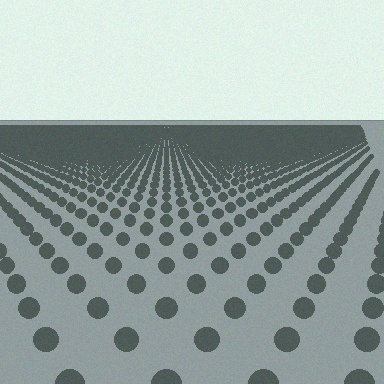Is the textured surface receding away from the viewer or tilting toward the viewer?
The surface is receding away from the viewer. Texture elements get smaller and denser toward the top.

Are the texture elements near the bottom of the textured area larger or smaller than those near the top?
Larger. Near the bottom, elements are closer to the viewer and appear at a bigger on-screen size.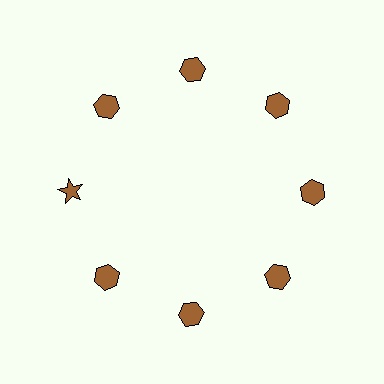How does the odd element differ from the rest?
It has a different shape: star instead of hexagon.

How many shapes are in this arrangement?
There are 8 shapes arranged in a ring pattern.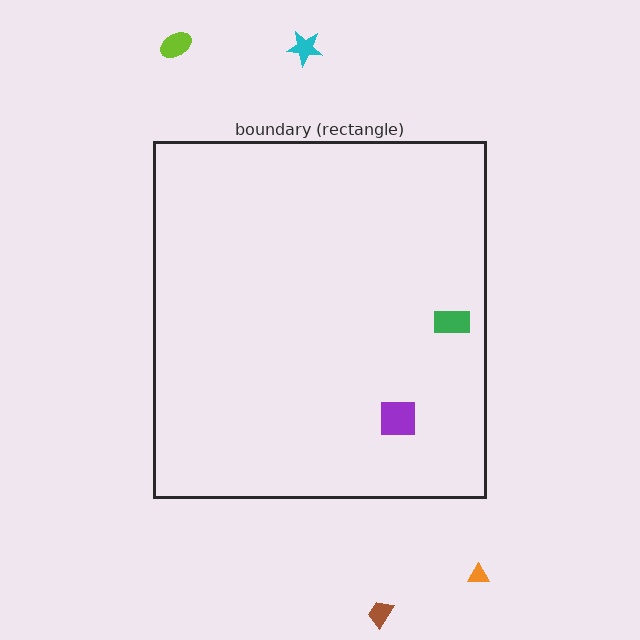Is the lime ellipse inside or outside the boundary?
Outside.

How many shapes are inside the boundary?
2 inside, 4 outside.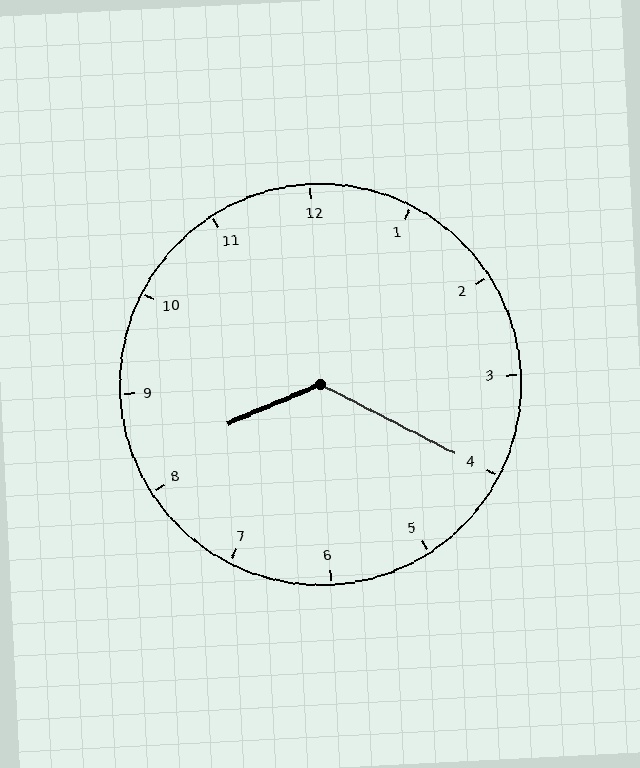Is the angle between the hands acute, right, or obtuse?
It is obtuse.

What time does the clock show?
8:20.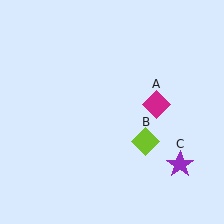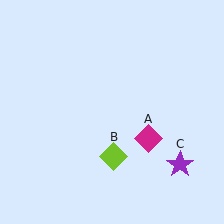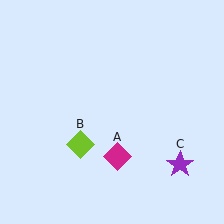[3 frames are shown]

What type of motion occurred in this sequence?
The magenta diamond (object A), lime diamond (object B) rotated clockwise around the center of the scene.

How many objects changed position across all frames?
2 objects changed position: magenta diamond (object A), lime diamond (object B).